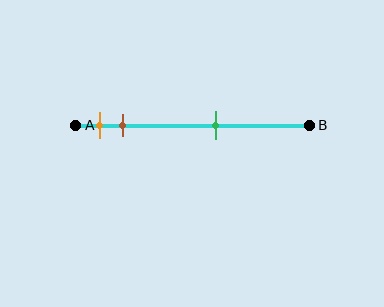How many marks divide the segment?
There are 3 marks dividing the segment.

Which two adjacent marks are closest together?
The orange and brown marks are the closest adjacent pair.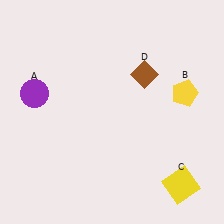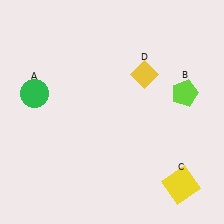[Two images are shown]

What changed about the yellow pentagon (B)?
In Image 1, B is yellow. In Image 2, it changed to lime.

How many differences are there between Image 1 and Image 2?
There are 3 differences between the two images.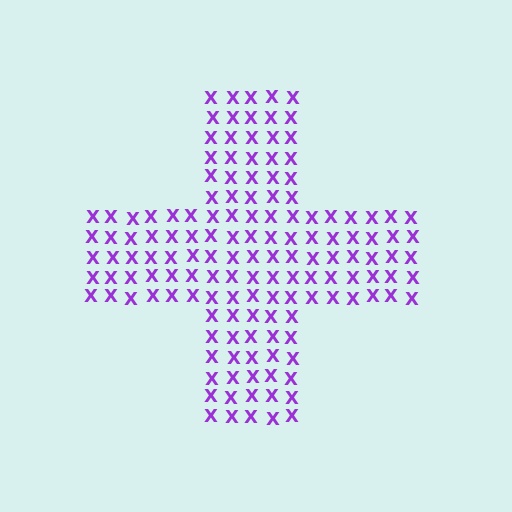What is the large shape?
The large shape is a cross.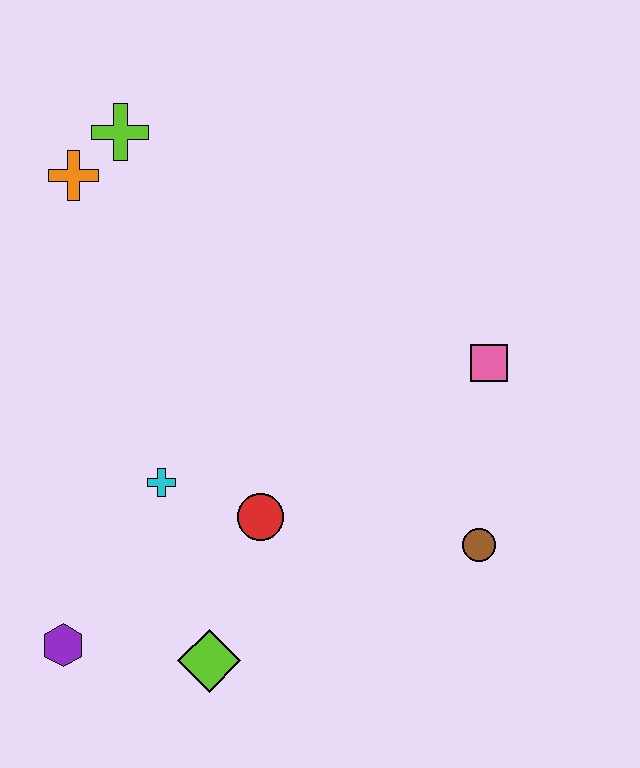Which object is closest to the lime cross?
The orange cross is closest to the lime cross.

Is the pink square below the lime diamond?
No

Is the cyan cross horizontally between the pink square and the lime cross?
Yes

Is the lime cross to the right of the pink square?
No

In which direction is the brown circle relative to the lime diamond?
The brown circle is to the right of the lime diamond.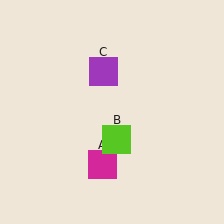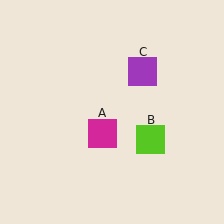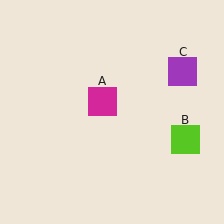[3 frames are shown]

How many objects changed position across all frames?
3 objects changed position: magenta square (object A), lime square (object B), purple square (object C).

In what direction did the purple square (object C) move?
The purple square (object C) moved right.